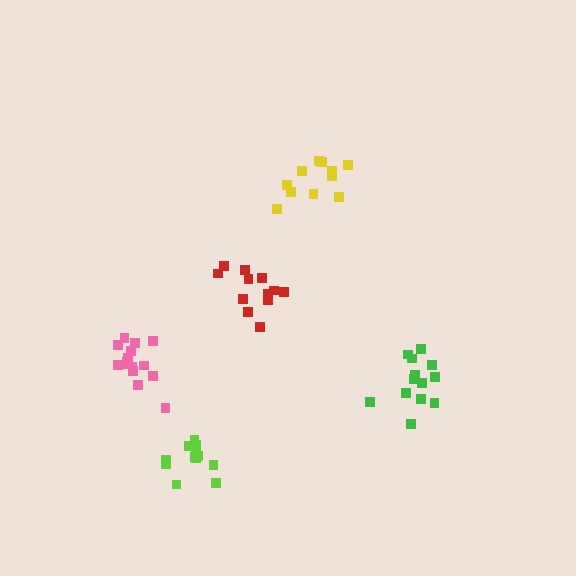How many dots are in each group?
Group 1: 15 dots, Group 2: 11 dots, Group 3: 13 dots, Group 4: 12 dots, Group 5: 12 dots (63 total).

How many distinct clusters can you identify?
There are 5 distinct clusters.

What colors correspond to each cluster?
The clusters are colored: pink, yellow, green, lime, red.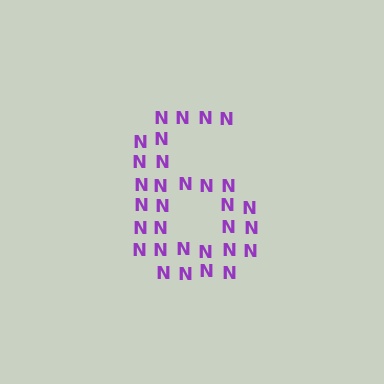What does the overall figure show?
The overall figure shows the digit 6.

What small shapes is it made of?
It is made of small letter N's.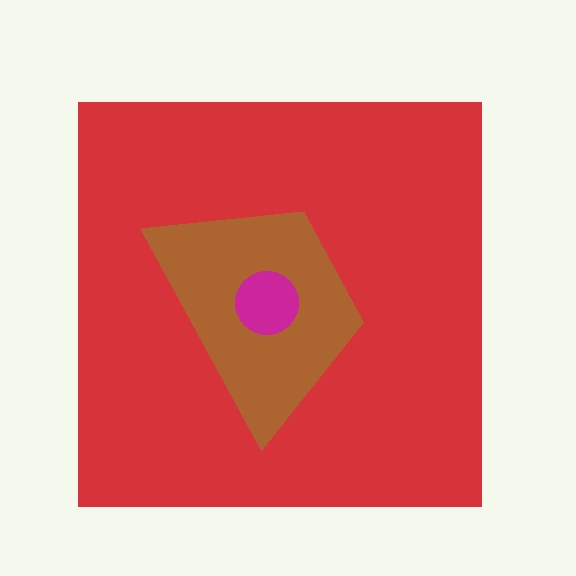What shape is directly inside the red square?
The brown trapezoid.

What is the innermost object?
The magenta circle.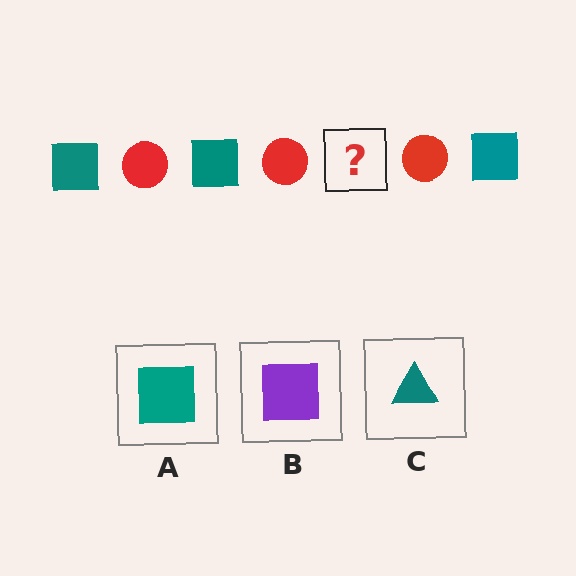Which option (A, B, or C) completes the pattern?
A.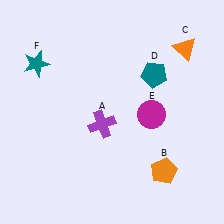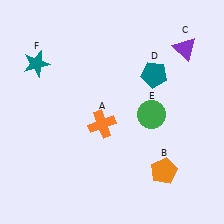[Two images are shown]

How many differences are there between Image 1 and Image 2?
There are 3 differences between the two images.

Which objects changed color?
A changed from purple to orange. C changed from orange to purple. E changed from magenta to green.